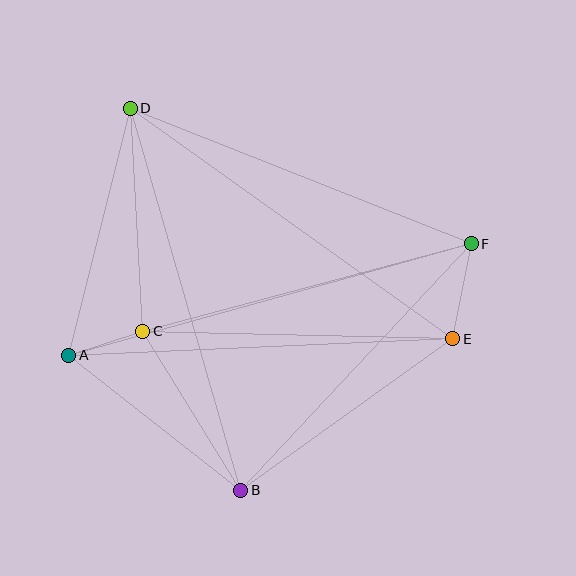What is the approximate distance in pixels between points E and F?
The distance between E and F is approximately 97 pixels.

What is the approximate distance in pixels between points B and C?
The distance between B and C is approximately 187 pixels.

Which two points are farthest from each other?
Points A and F are farthest from each other.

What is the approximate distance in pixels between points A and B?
The distance between A and B is approximately 219 pixels.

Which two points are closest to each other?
Points A and C are closest to each other.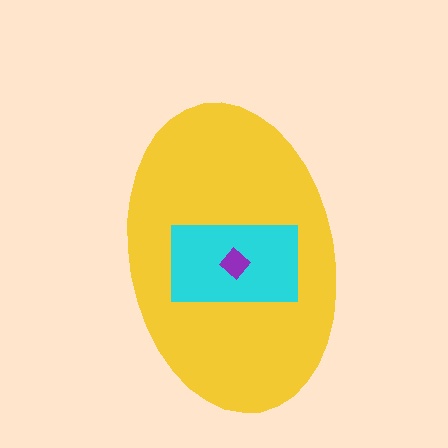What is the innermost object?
The purple diamond.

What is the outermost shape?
The yellow ellipse.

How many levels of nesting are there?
3.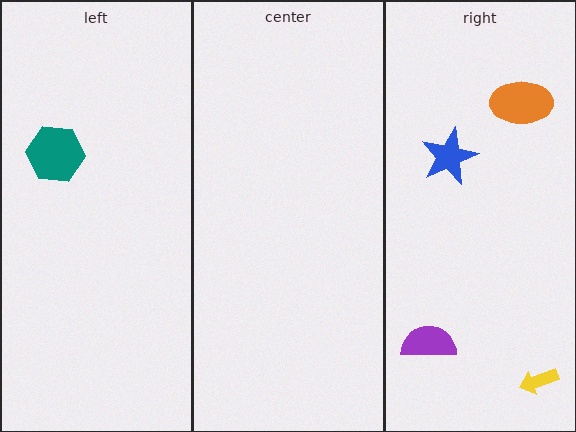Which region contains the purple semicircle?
The right region.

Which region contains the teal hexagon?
The left region.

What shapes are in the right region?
The purple semicircle, the yellow arrow, the orange ellipse, the blue star.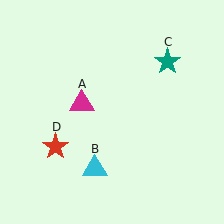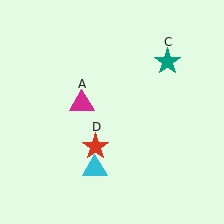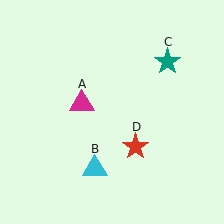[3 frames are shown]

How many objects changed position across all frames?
1 object changed position: red star (object D).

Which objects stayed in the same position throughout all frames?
Magenta triangle (object A) and cyan triangle (object B) and teal star (object C) remained stationary.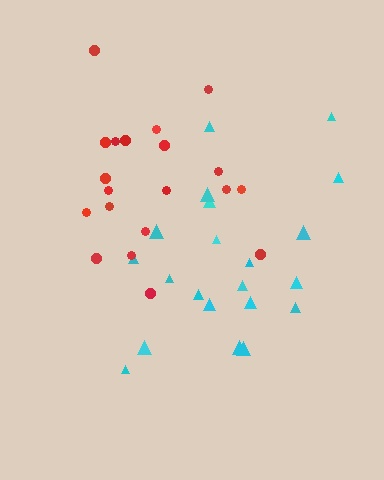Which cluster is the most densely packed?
Red.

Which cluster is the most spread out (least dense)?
Cyan.